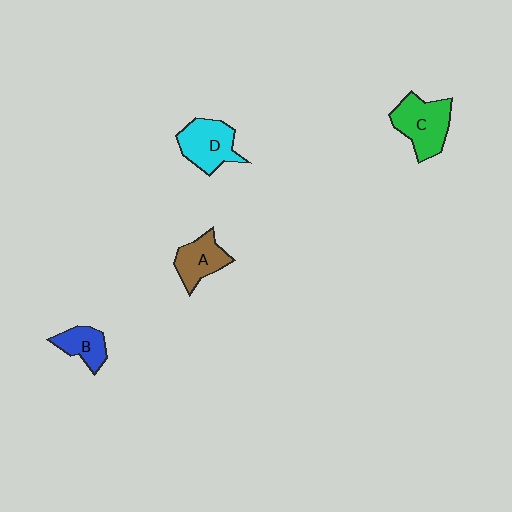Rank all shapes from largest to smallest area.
From largest to smallest: C (green), D (cyan), A (brown), B (blue).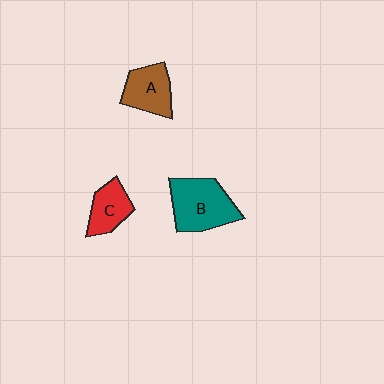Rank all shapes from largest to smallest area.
From largest to smallest: B (teal), A (brown), C (red).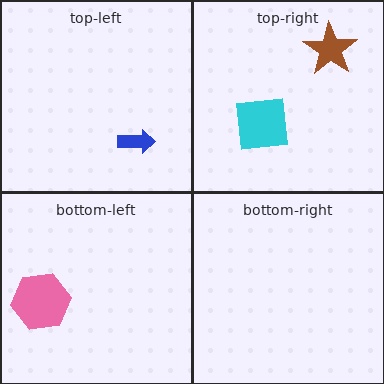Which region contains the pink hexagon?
The bottom-left region.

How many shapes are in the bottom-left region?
1.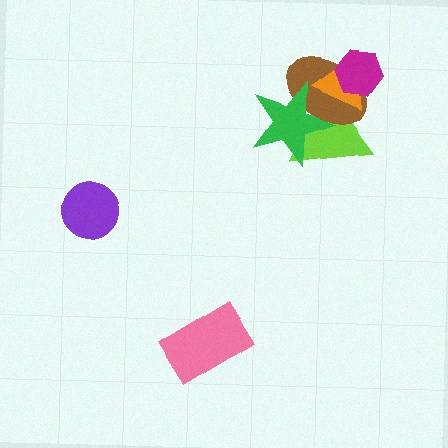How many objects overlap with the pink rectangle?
0 objects overlap with the pink rectangle.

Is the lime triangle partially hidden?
Yes, it is partially covered by another shape.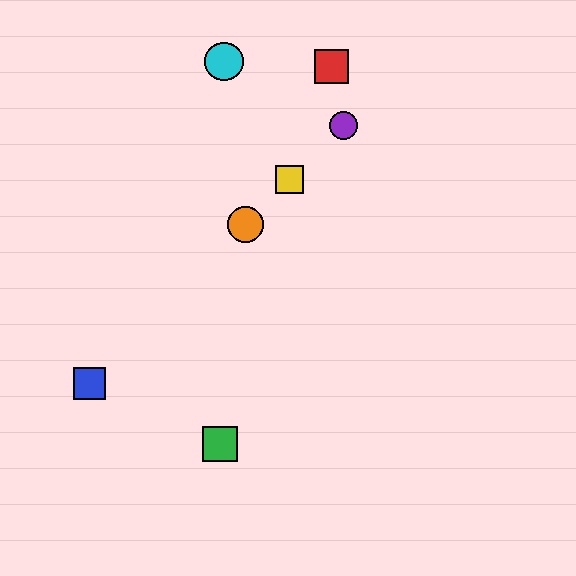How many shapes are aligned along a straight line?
4 shapes (the blue square, the yellow square, the purple circle, the orange circle) are aligned along a straight line.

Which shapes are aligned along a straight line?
The blue square, the yellow square, the purple circle, the orange circle are aligned along a straight line.